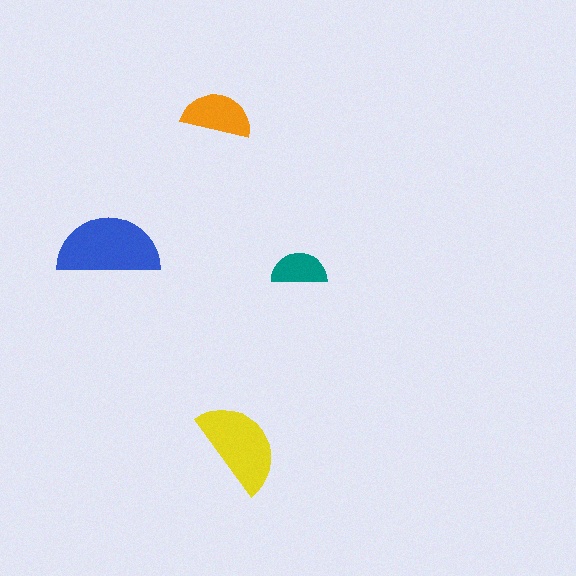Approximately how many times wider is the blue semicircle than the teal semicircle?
About 2 times wider.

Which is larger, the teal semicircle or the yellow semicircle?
The yellow one.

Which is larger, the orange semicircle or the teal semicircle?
The orange one.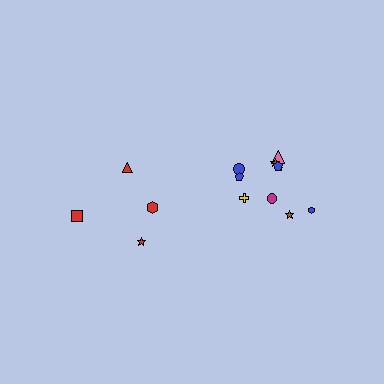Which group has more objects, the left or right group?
The right group.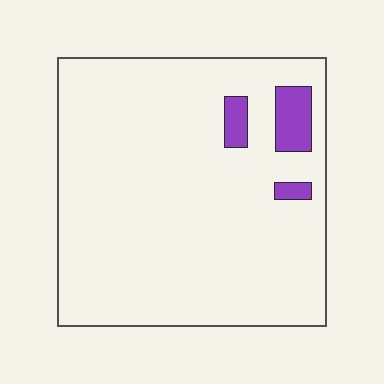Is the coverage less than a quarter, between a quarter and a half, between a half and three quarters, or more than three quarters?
Less than a quarter.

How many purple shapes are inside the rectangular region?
3.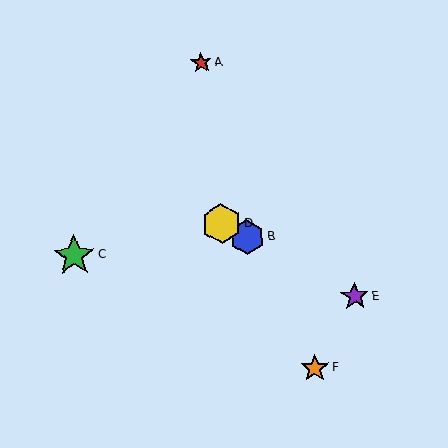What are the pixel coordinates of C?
Object C is at (74, 256).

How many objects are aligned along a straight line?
3 objects (B, D, E) are aligned along a straight line.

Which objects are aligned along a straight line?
Objects B, D, E are aligned along a straight line.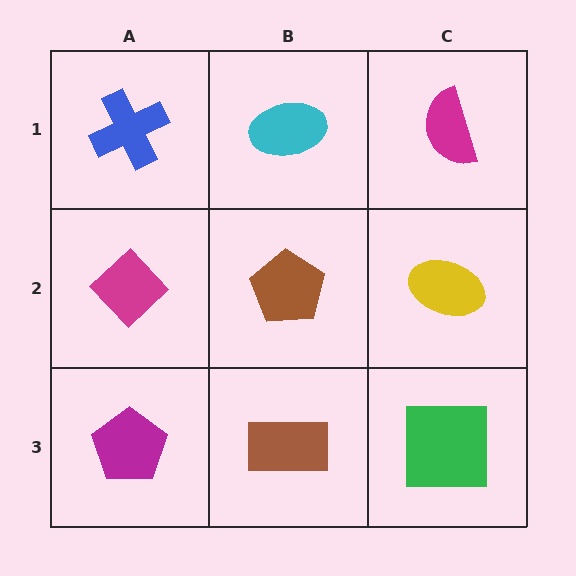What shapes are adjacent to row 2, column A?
A blue cross (row 1, column A), a magenta pentagon (row 3, column A), a brown pentagon (row 2, column B).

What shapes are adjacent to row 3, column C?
A yellow ellipse (row 2, column C), a brown rectangle (row 3, column B).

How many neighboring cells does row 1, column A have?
2.